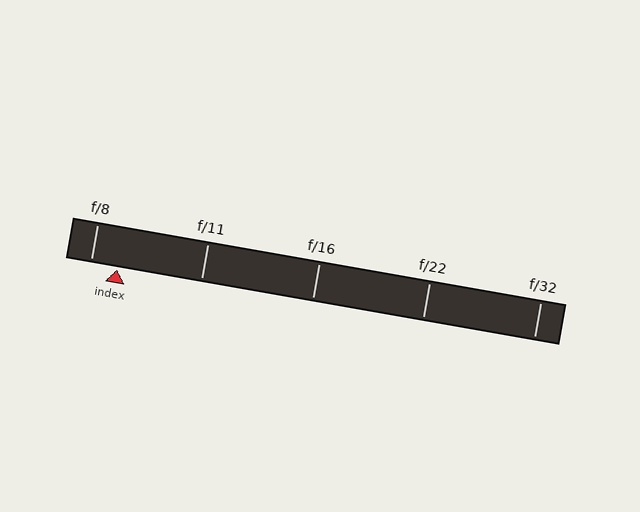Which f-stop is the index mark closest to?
The index mark is closest to f/8.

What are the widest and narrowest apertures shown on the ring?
The widest aperture shown is f/8 and the narrowest is f/32.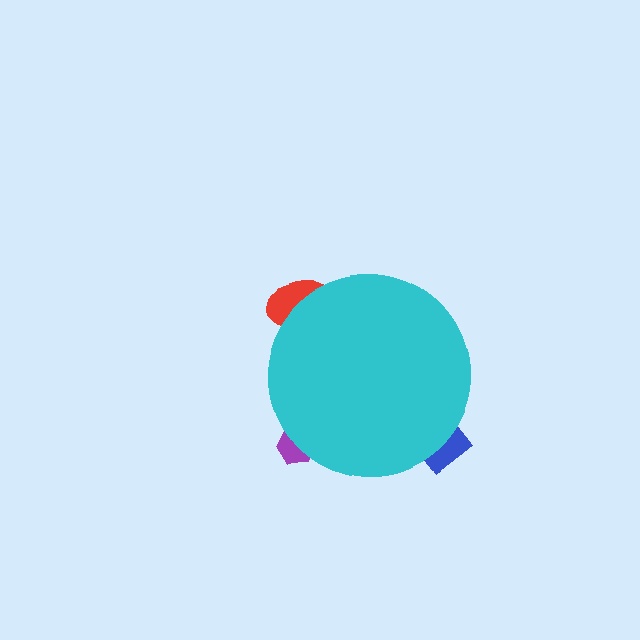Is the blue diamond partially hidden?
Yes, the blue diamond is partially hidden behind the cyan circle.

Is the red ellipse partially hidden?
Yes, the red ellipse is partially hidden behind the cyan circle.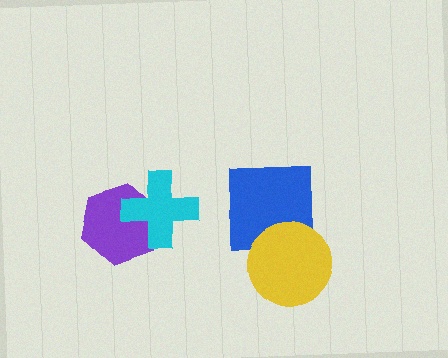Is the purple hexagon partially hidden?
Yes, it is partially covered by another shape.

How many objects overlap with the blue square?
1 object overlaps with the blue square.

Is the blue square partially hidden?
Yes, it is partially covered by another shape.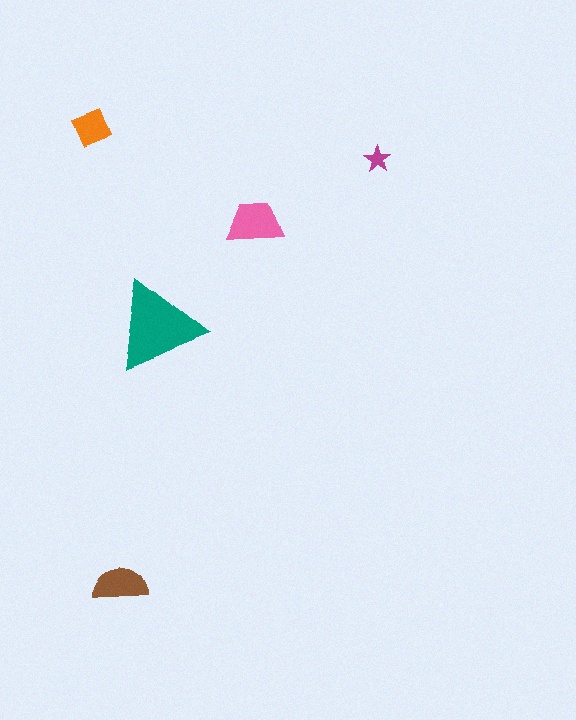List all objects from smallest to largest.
The magenta star, the orange square, the brown semicircle, the pink trapezoid, the teal triangle.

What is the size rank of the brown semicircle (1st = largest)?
3rd.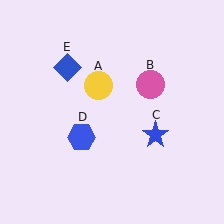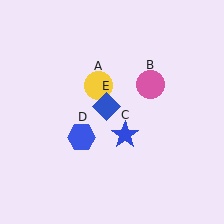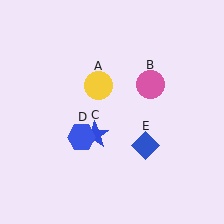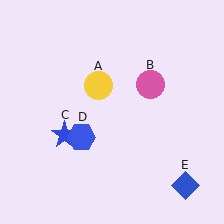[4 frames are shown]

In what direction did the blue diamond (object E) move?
The blue diamond (object E) moved down and to the right.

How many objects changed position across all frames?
2 objects changed position: blue star (object C), blue diamond (object E).